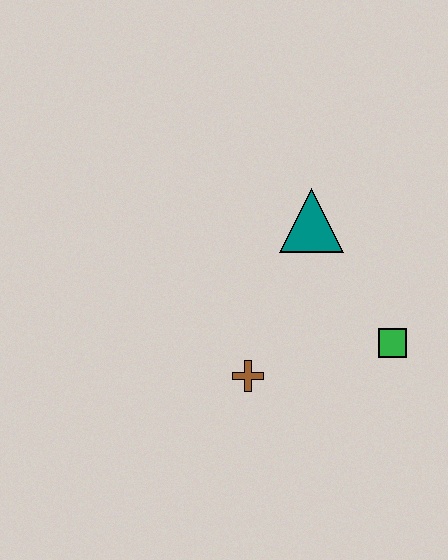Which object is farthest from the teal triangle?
The brown cross is farthest from the teal triangle.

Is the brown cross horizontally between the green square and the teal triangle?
No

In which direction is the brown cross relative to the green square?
The brown cross is to the left of the green square.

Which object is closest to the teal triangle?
The green square is closest to the teal triangle.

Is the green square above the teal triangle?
No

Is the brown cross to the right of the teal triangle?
No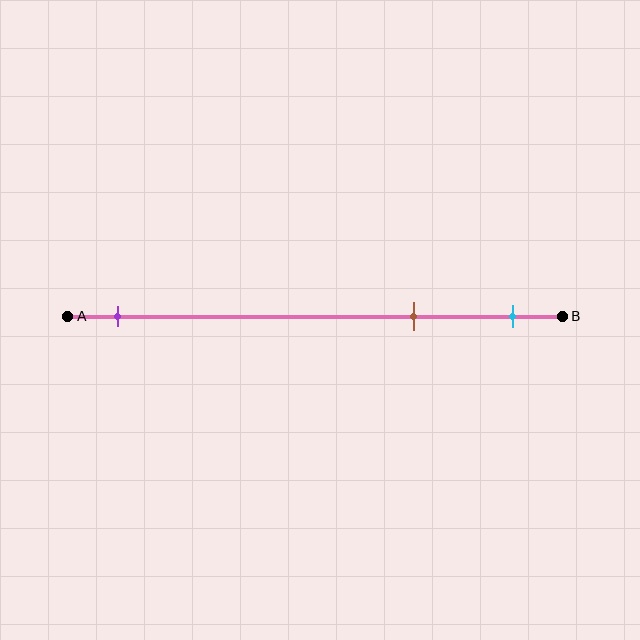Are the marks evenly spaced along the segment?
No, the marks are not evenly spaced.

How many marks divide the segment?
There are 3 marks dividing the segment.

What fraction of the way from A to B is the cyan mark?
The cyan mark is approximately 90% (0.9) of the way from A to B.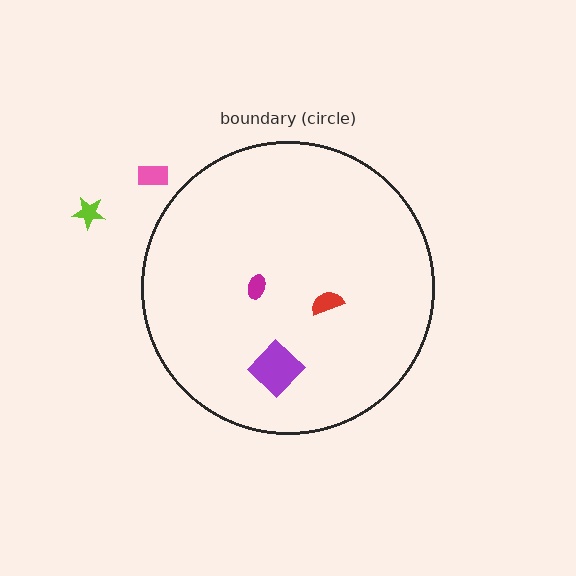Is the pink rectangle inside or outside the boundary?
Outside.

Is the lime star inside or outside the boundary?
Outside.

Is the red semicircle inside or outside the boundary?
Inside.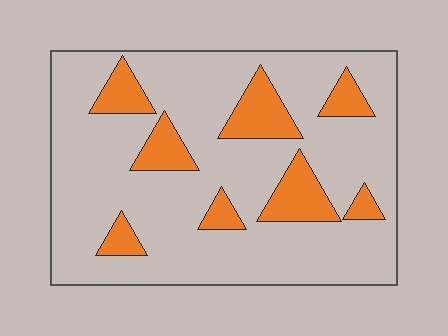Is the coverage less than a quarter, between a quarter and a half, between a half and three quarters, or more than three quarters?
Less than a quarter.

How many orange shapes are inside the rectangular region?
8.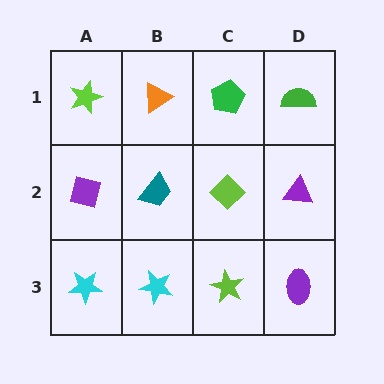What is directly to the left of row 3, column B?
A cyan star.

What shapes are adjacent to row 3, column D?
A purple triangle (row 2, column D), a lime star (row 3, column C).